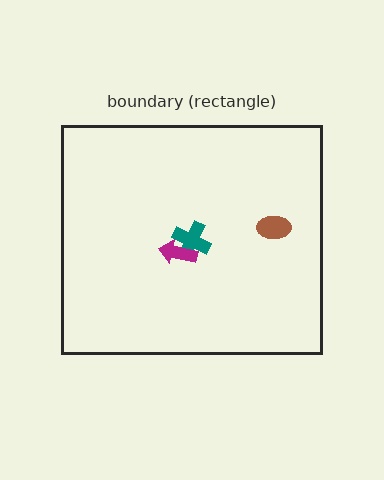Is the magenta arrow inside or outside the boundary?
Inside.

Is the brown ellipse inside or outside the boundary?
Inside.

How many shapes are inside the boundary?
3 inside, 0 outside.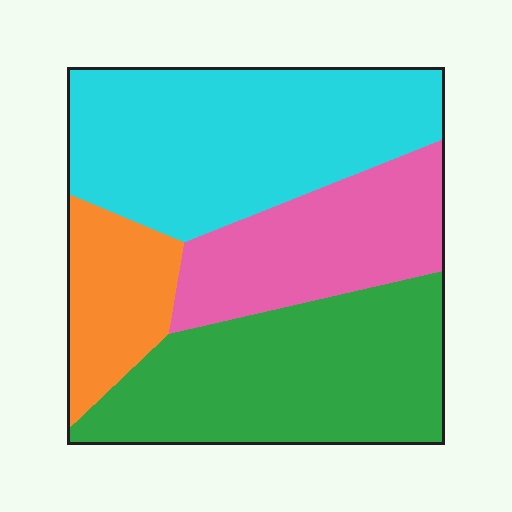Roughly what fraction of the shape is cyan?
Cyan covers roughly 35% of the shape.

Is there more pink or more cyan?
Cyan.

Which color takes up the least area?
Orange, at roughly 10%.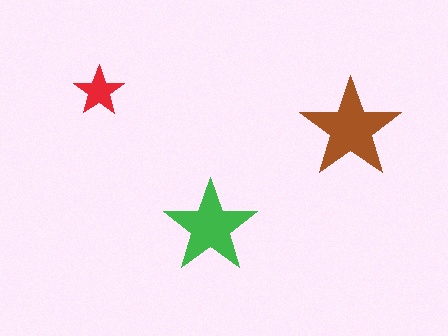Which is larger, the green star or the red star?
The green one.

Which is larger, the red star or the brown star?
The brown one.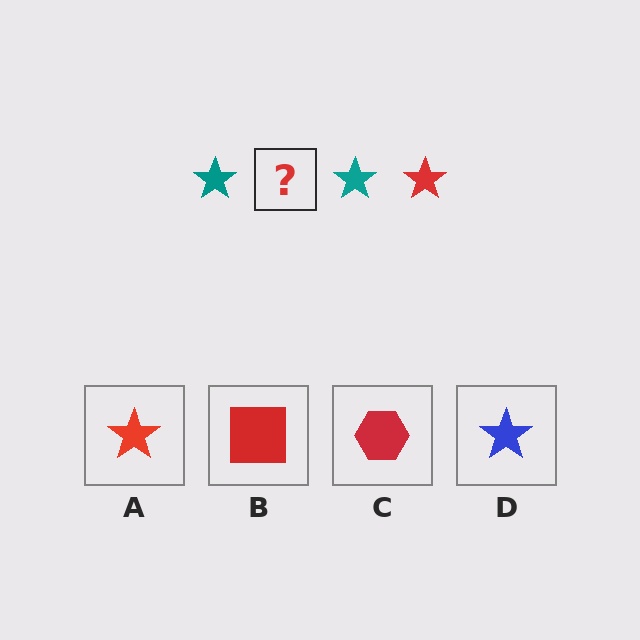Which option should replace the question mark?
Option A.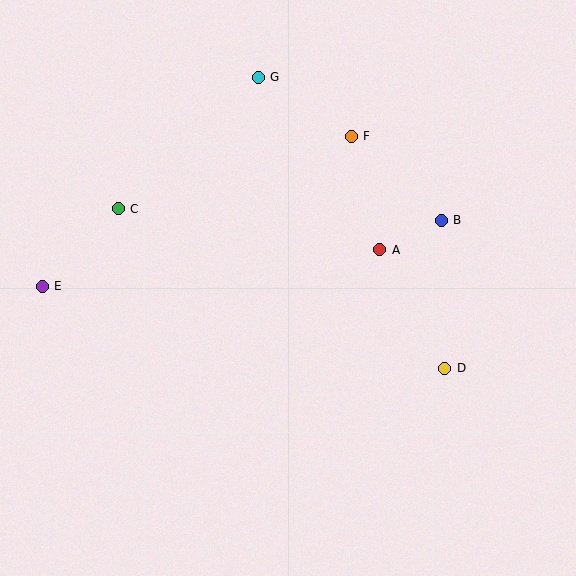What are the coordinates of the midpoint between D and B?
The midpoint between D and B is at (443, 294).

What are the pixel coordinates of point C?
Point C is at (118, 209).